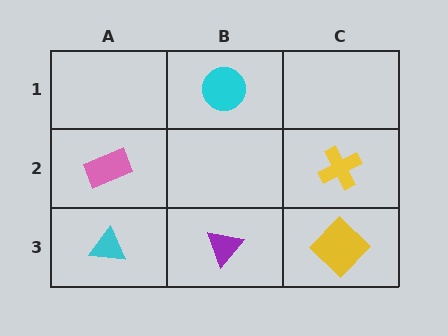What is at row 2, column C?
A yellow cross.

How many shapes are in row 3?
3 shapes.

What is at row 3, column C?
A yellow diamond.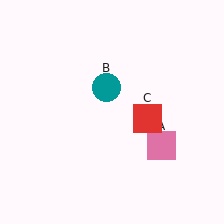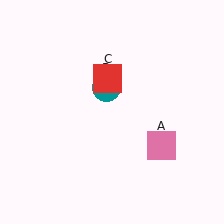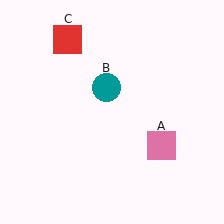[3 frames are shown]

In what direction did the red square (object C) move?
The red square (object C) moved up and to the left.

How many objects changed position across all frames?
1 object changed position: red square (object C).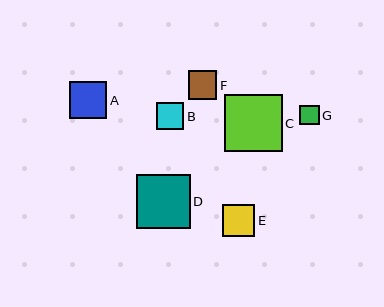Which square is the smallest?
Square G is the smallest with a size of approximately 19 pixels.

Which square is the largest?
Square C is the largest with a size of approximately 58 pixels.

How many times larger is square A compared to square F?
Square A is approximately 1.3 times the size of square F.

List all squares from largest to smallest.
From largest to smallest: C, D, A, E, F, B, G.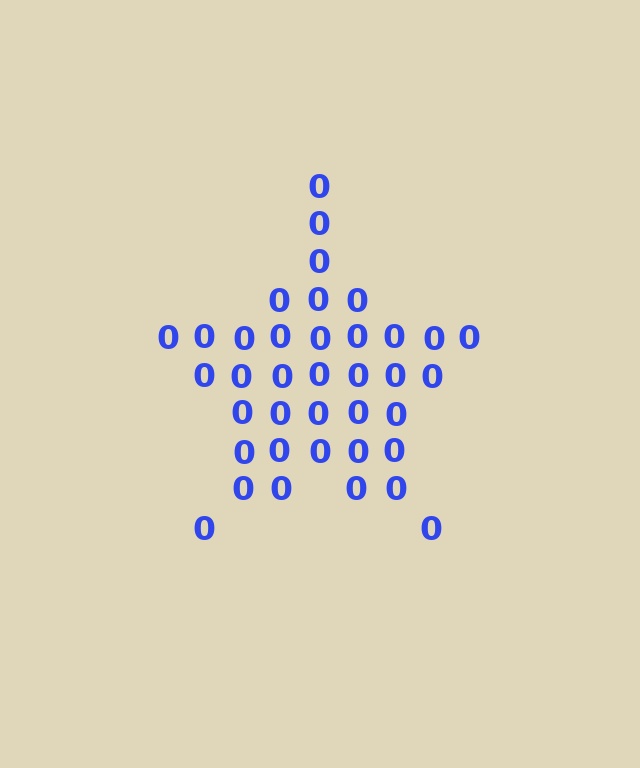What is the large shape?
The large shape is a star.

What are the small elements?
The small elements are digit 0's.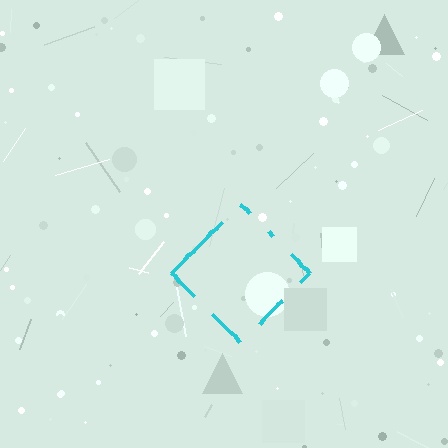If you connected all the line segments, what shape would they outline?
They would outline a diamond.